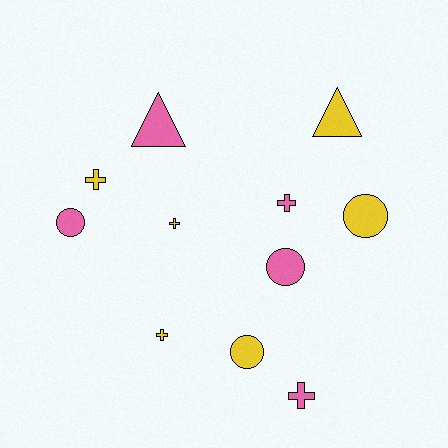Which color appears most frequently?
Yellow, with 6 objects.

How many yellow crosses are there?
There are 3 yellow crosses.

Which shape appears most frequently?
Cross, with 5 objects.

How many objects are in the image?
There are 11 objects.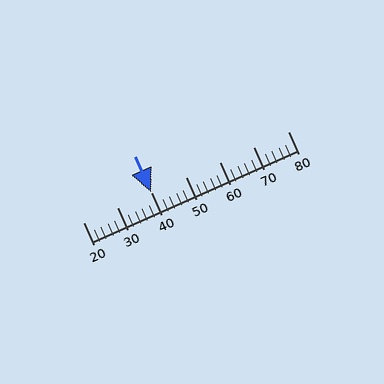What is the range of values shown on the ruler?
The ruler shows values from 20 to 80.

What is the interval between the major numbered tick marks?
The major tick marks are spaced 10 units apart.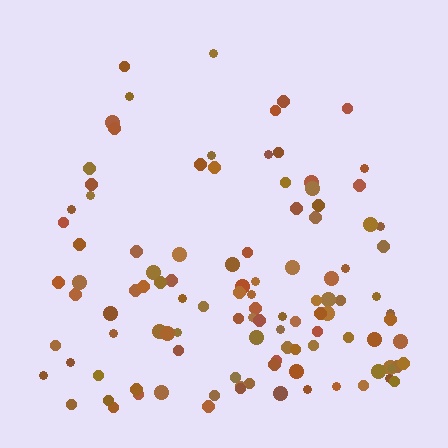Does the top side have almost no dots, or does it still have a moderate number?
Still a moderate number, just noticeably fewer than the bottom.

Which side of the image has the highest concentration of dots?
The bottom.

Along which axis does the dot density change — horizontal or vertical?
Vertical.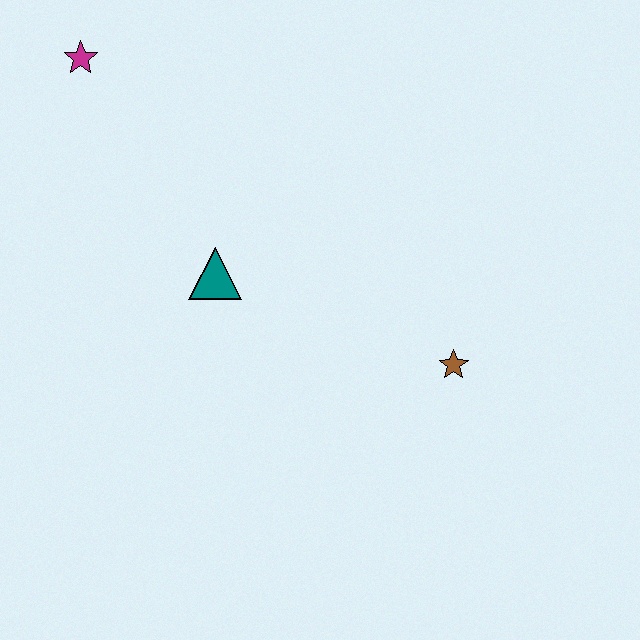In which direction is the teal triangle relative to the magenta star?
The teal triangle is below the magenta star.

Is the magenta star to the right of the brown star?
No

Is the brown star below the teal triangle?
Yes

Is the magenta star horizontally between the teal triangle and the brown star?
No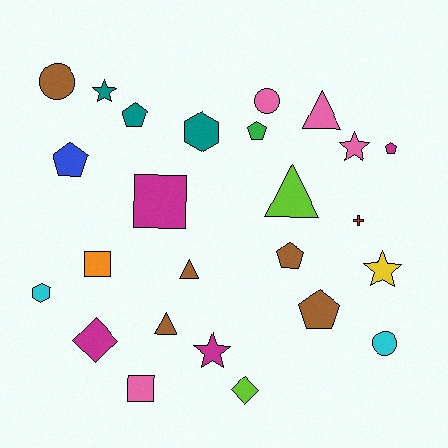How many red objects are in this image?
There is 1 red object.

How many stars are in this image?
There are 4 stars.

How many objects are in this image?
There are 25 objects.